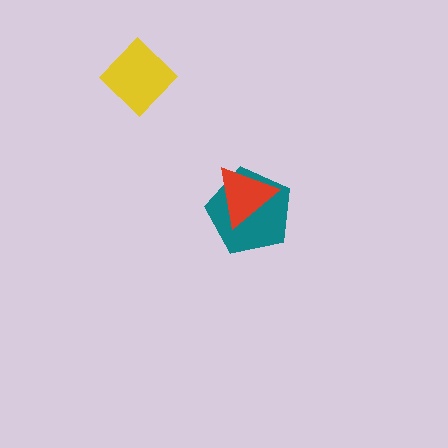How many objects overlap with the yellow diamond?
0 objects overlap with the yellow diamond.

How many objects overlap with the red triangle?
1 object overlaps with the red triangle.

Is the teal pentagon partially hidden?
Yes, it is partially covered by another shape.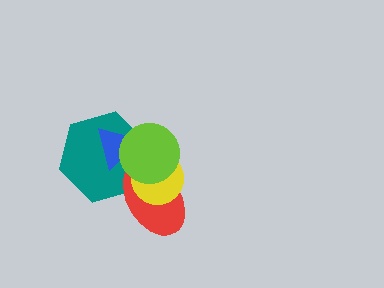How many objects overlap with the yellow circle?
3 objects overlap with the yellow circle.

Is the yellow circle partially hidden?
Yes, it is partially covered by another shape.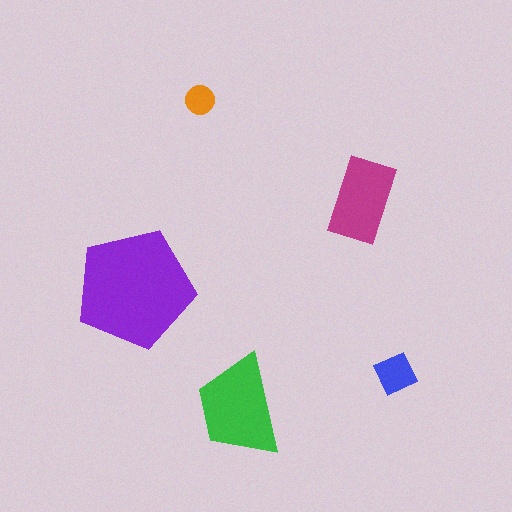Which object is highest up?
The orange circle is topmost.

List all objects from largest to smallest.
The purple pentagon, the green trapezoid, the magenta rectangle, the blue diamond, the orange circle.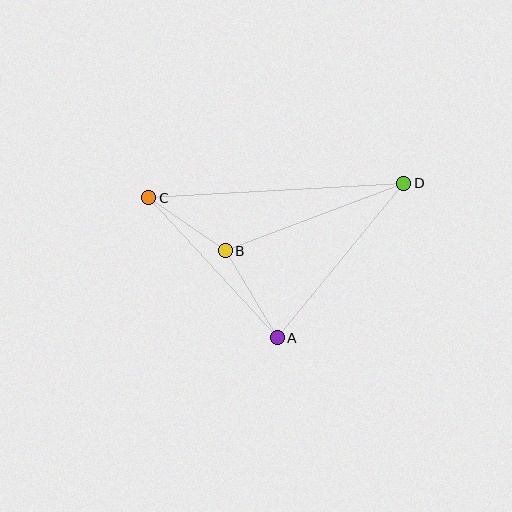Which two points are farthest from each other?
Points C and D are farthest from each other.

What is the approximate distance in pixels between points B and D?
The distance between B and D is approximately 191 pixels.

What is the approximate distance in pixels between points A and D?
The distance between A and D is approximately 200 pixels.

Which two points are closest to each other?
Points B and C are closest to each other.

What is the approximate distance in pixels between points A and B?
The distance between A and B is approximately 101 pixels.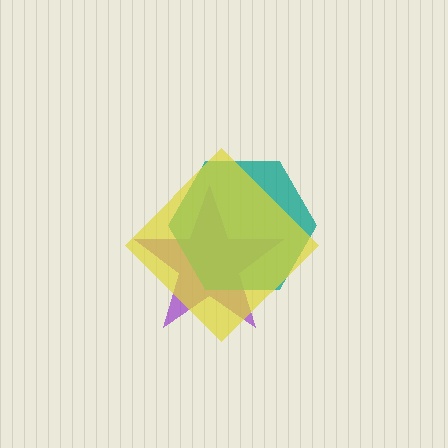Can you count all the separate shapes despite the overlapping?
Yes, there are 3 separate shapes.